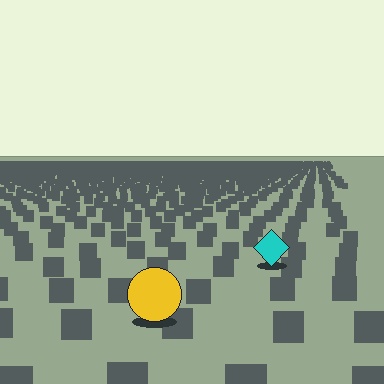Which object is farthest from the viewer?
The cyan diamond is farthest from the viewer. It appears smaller and the ground texture around it is denser.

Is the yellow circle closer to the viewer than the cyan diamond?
Yes. The yellow circle is closer — you can tell from the texture gradient: the ground texture is coarser near it.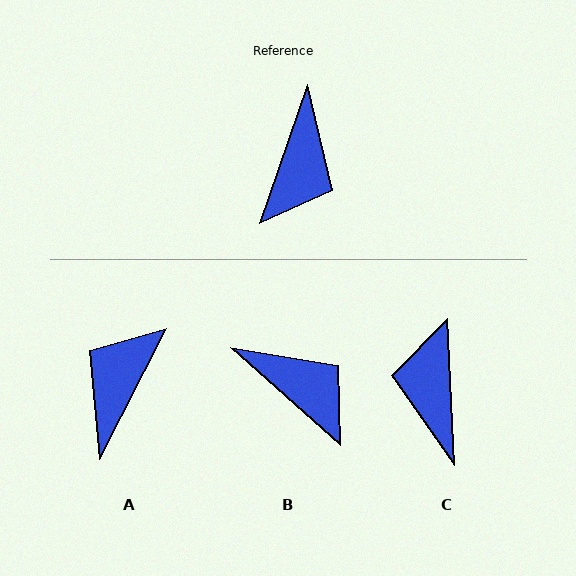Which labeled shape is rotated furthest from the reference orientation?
A, about 172 degrees away.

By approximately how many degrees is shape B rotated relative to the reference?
Approximately 67 degrees counter-clockwise.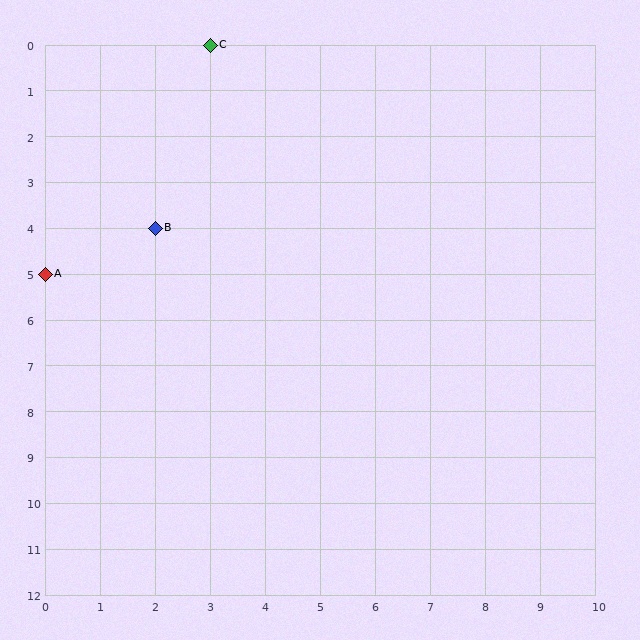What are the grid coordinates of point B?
Point B is at grid coordinates (2, 4).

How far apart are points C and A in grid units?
Points C and A are 3 columns and 5 rows apart (about 5.8 grid units diagonally).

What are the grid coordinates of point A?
Point A is at grid coordinates (0, 5).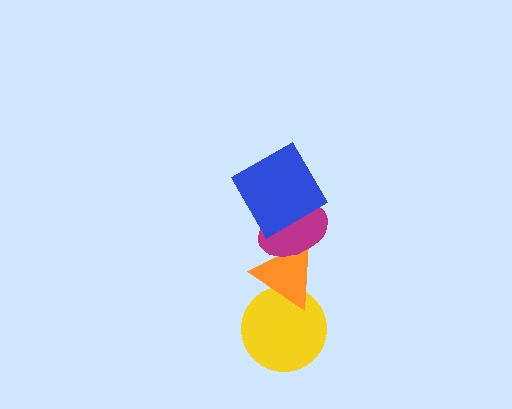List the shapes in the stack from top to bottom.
From top to bottom: the blue square, the magenta ellipse, the orange triangle, the yellow circle.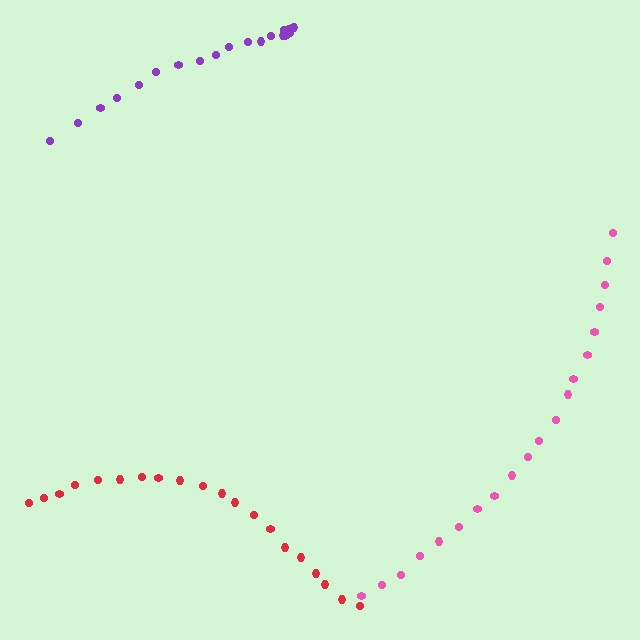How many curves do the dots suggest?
There are 3 distinct paths.